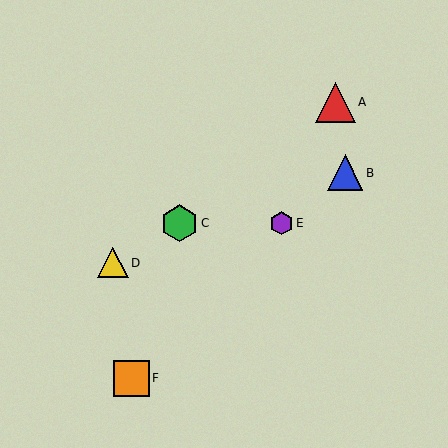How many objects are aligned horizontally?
2 objects (C, E) are aligned horizontally.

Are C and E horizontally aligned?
Yes, both are at y≈223.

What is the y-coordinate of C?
Object C is at y≈223.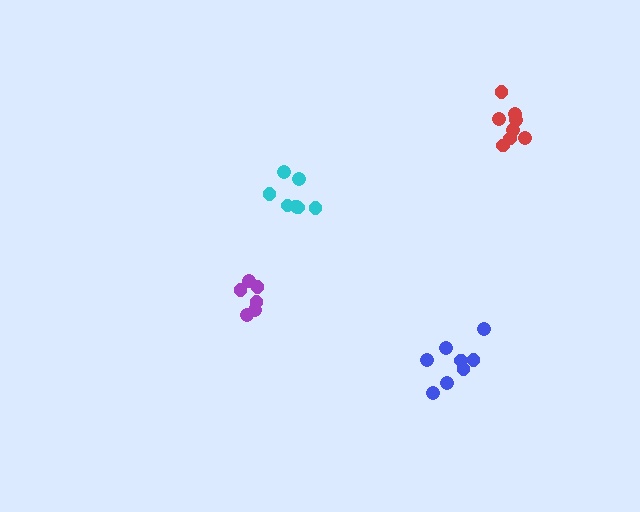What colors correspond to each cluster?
The clusters are colored: cyan, blue, purple, red.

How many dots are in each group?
Group 1: 7 dots, Group 2: 8 dots, Group 3: 6 dots, Group 4: 8 dots (29 total).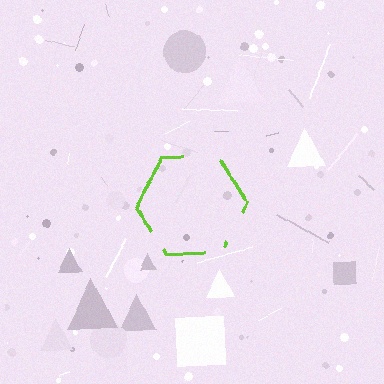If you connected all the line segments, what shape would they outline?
They would outline a hexagon.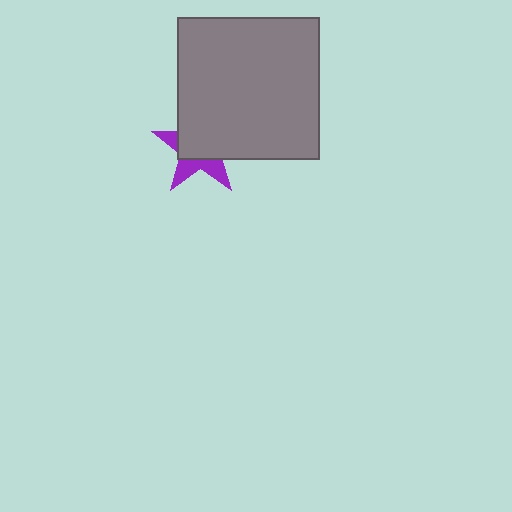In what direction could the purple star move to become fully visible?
The purple star could move toward the lower-left. That would shift it out from behind the gray square entirely.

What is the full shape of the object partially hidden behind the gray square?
The partially hidden object is a purple star.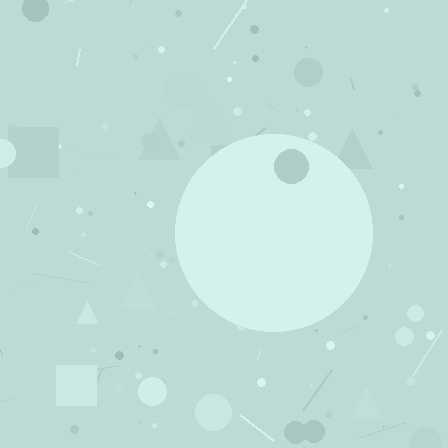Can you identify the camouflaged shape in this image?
The camouflaged shape is a circle.